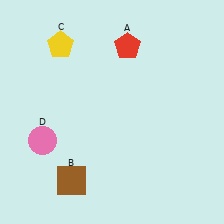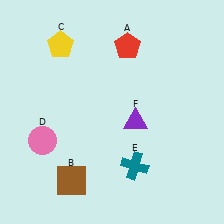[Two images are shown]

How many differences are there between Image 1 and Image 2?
There are 2 differences between the two images.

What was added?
A teal cross (E), a purple triangle (F) were added in Image 2.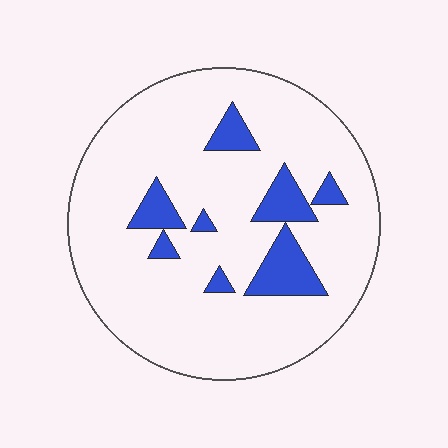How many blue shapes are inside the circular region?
8.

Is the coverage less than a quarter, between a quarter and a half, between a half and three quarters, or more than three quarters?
Less than a quarter.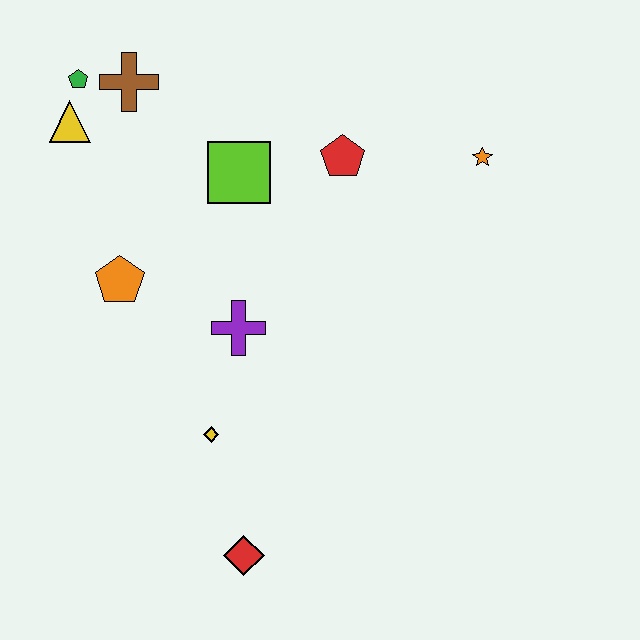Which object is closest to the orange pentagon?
The purple cross is closest to the orange pentagon.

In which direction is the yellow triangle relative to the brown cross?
The yellow triangle is to the left of the brown cross.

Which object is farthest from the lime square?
The red diamond is farthest from the lime square.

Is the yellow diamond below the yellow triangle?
Yes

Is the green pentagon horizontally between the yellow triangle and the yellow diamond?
Yes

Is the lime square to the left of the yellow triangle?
No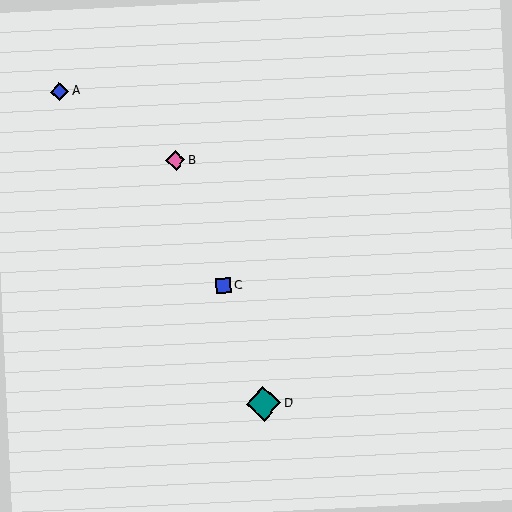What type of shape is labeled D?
Shape D is a teal diamond.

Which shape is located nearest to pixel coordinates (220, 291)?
The blue square (labeled C) at (224, 286) is nearest to that location.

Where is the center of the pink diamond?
The center of the pink diamond is at (175, 160).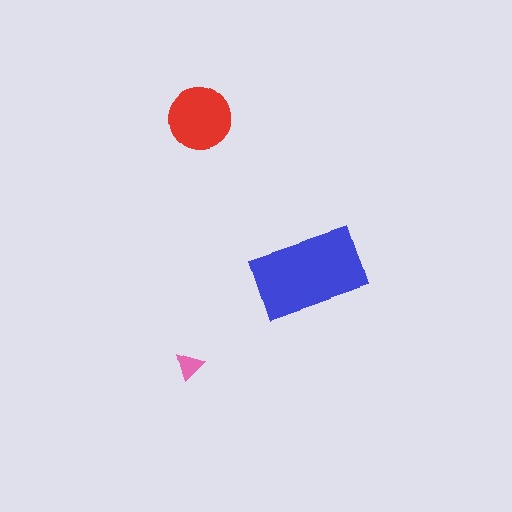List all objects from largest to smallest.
The blue rectangle, the red circle, the pink triangle.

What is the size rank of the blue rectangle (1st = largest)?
1st.